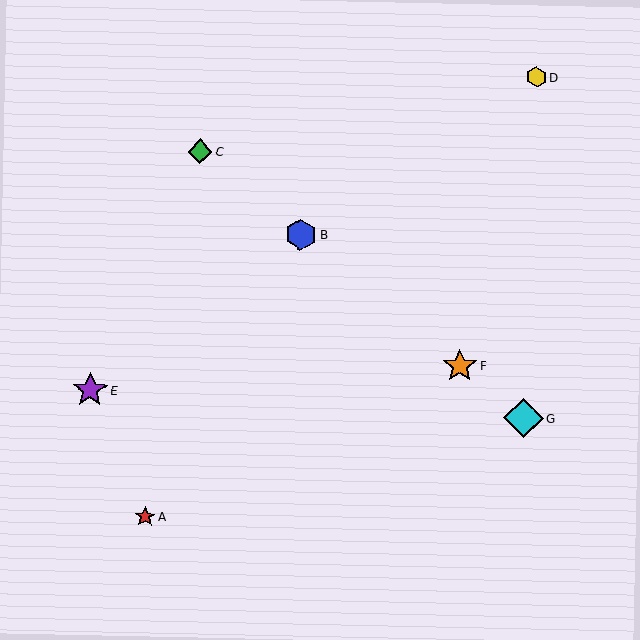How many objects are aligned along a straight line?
4 objects (B, C, F, G) are aligned along a straight line.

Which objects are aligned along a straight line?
Objects B, C, F, G are aligned along a straight line.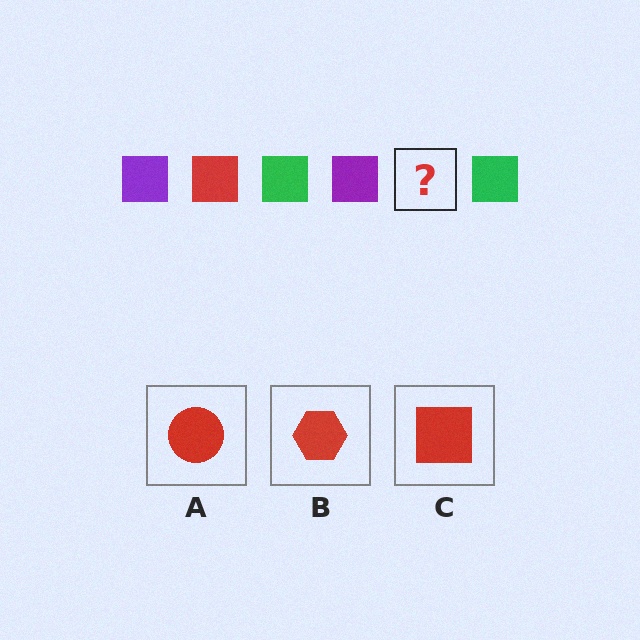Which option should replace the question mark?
Option C.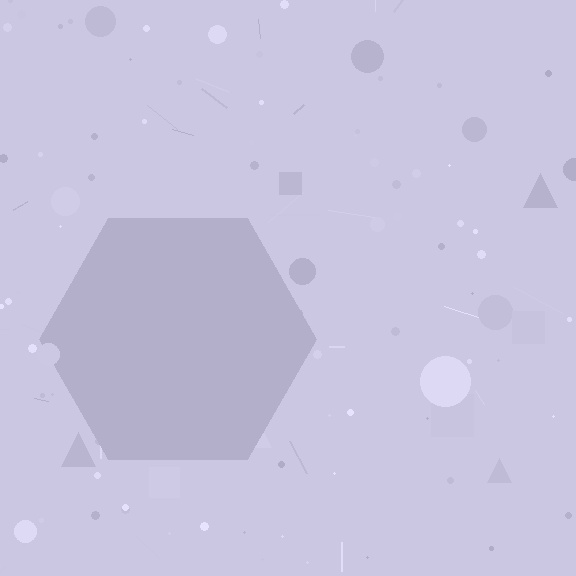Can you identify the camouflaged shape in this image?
The camouflaged shape is a hexagon.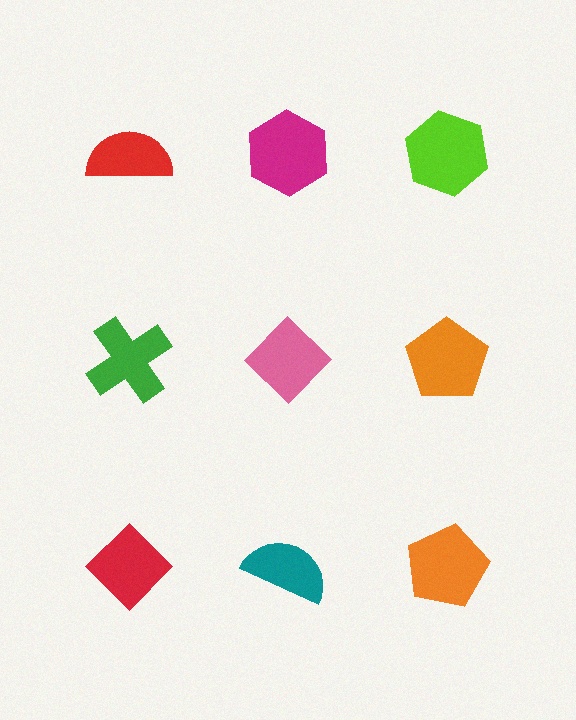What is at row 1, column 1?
A red semicircle.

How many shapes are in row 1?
3 shapes.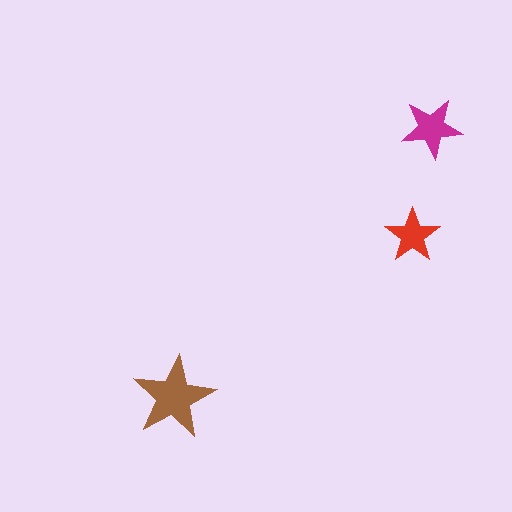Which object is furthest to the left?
The brown star is leftmost.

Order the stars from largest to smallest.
the brown one, the magenta one, the red one.